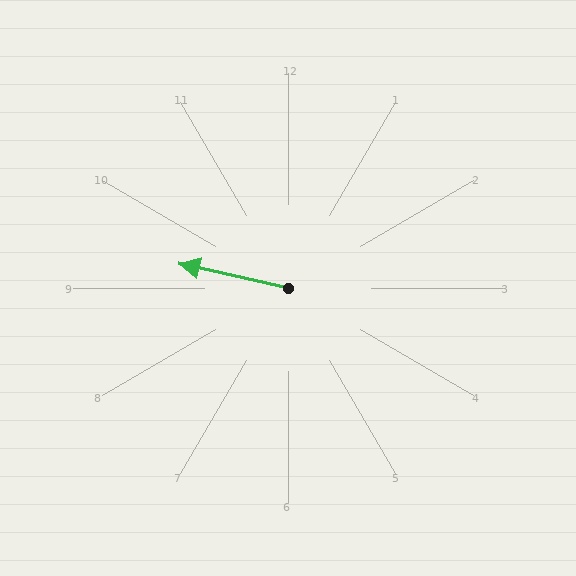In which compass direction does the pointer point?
West.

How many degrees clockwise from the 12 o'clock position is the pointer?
Approximately 283 degrees.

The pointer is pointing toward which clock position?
Roughly 9 o'clock.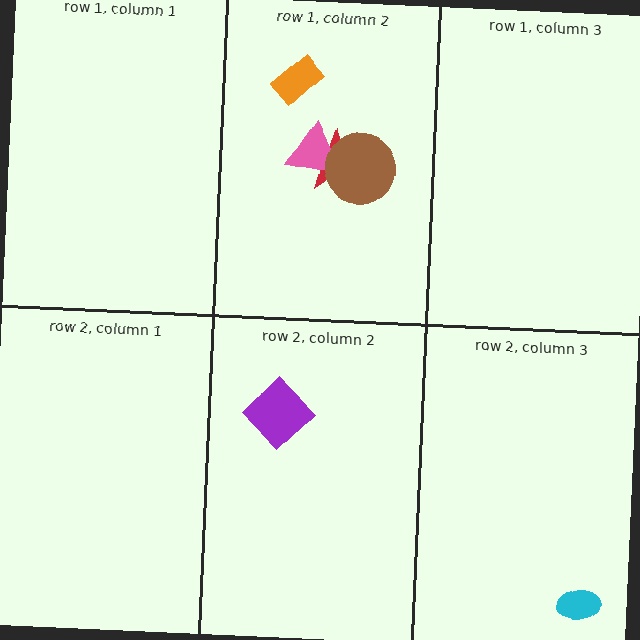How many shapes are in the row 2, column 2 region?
1.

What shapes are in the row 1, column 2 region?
The red star, the pink triangle, the orange rectangle, the brown circle.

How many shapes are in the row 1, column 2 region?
4.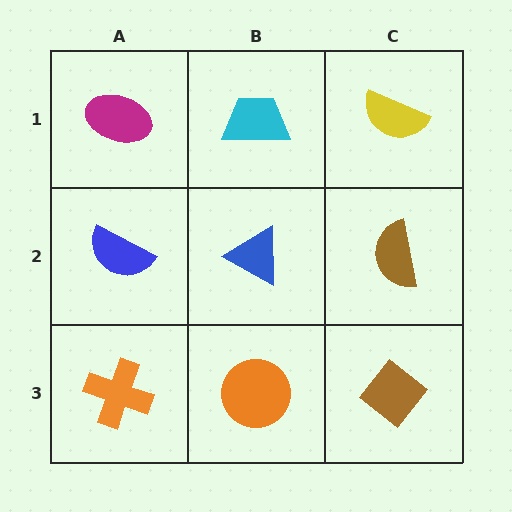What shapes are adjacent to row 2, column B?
A cyan trapezoid (row 1, column B), an orange circle (row 3, column B), a blue semicircle (row 2, column A), a brown semicircle (row 2, column C).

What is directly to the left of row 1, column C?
A cyan trapezoid.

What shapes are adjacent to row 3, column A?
A blue semicircle (row 2, column A), an orange circle (row 3, column B).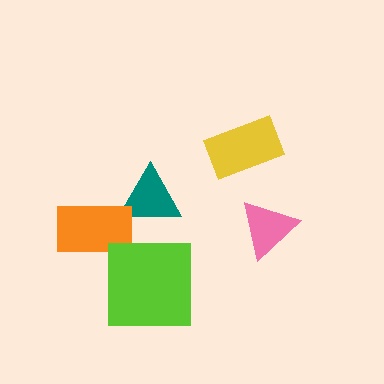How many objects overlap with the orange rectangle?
1 object overlaps with the orange rectangle.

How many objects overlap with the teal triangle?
1 object overlaps with the teal triangle.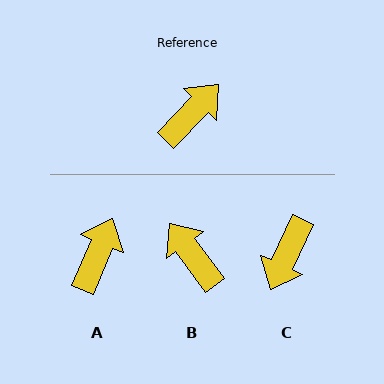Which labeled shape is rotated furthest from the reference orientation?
C, about 162 degrees away.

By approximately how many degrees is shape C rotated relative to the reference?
Approximately 162 degrees clockwise.